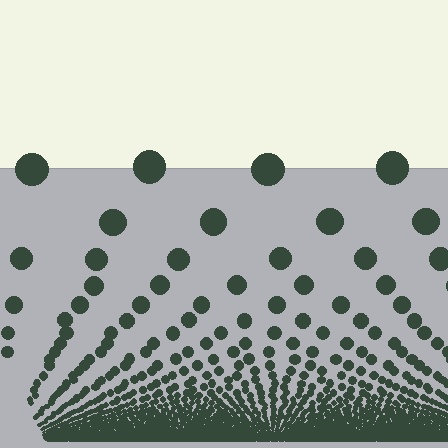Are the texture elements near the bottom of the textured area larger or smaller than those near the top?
Smaller. The gradient is inverted — elements near the bottom are smaller and denser.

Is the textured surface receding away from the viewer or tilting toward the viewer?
The surface appears to tilt toward the viewer. Texture elements get larger and sparser toward the top.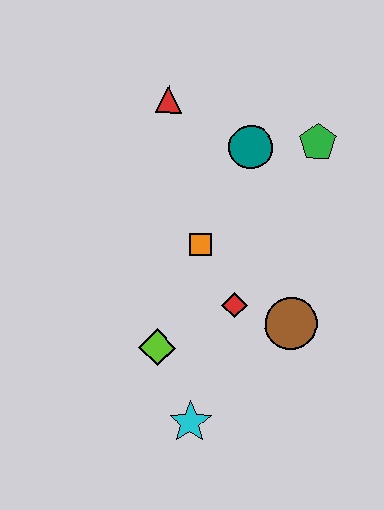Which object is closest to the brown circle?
The red diamond is closest to the brown circle.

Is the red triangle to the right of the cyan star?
No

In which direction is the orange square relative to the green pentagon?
The orange square is to the left of the green pentagon.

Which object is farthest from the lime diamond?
The green pentagon is farthest from the lime diamond.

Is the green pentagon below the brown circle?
No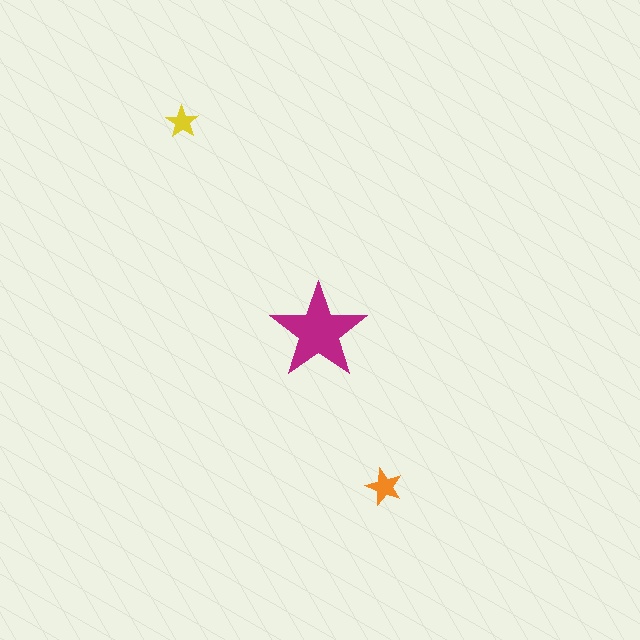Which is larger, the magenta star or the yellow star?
The magenta one.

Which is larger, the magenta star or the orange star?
The magenta one.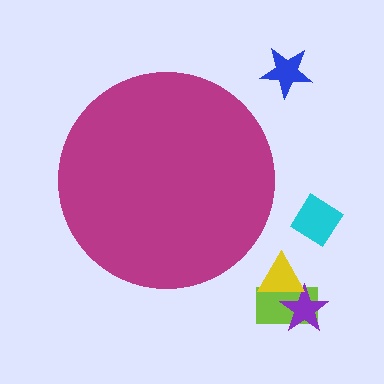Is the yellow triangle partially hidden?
No, the yellow triangle is fully visible.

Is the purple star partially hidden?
No, the purple star is fully visible.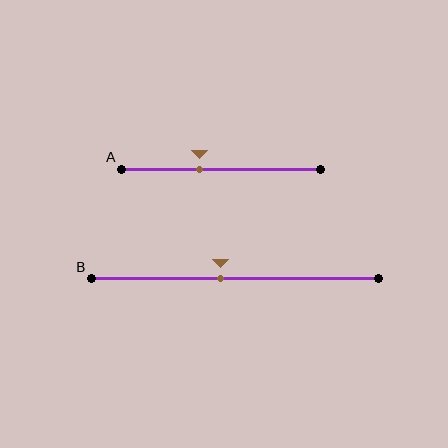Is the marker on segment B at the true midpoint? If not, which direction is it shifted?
No, the marker on segment B is shifted to the left by about 5% of the segment length.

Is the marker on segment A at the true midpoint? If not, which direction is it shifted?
No, the marker on segment A is shifted to the left by about 11% of the segment length.